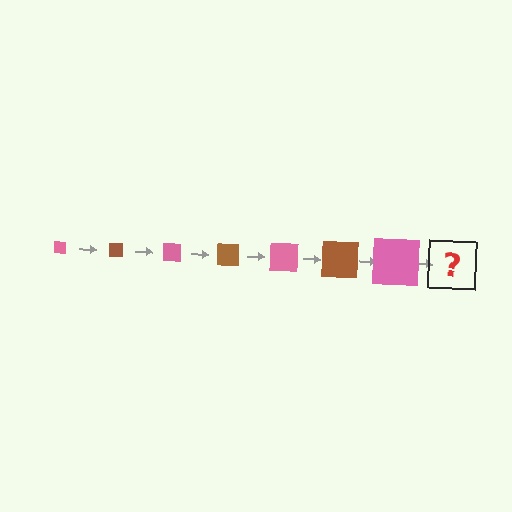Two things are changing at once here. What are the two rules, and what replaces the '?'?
The two rules are that the square grows larger each step and the color cycles through pink and brown. The '?' should be a brown square, larger than the previous one.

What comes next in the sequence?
The next element should be a brown square, larger than the previous one.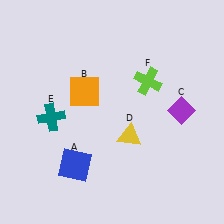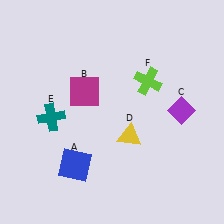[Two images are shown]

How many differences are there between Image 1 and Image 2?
There is 1 difference between the two images.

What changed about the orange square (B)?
In Image 1, B is orange. In Image 2, it changed to magenta.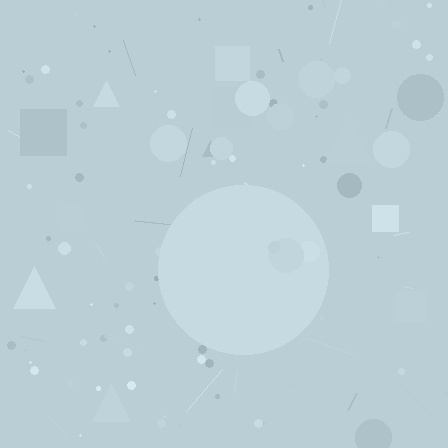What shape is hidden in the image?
A circle is hidden in the image.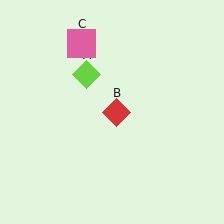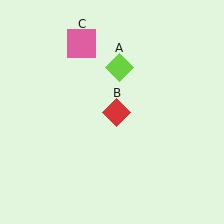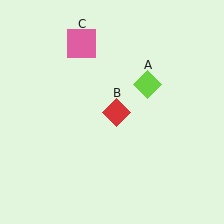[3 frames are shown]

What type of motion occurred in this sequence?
The lime diamond (object A) rotated clockwise around the center of the scene.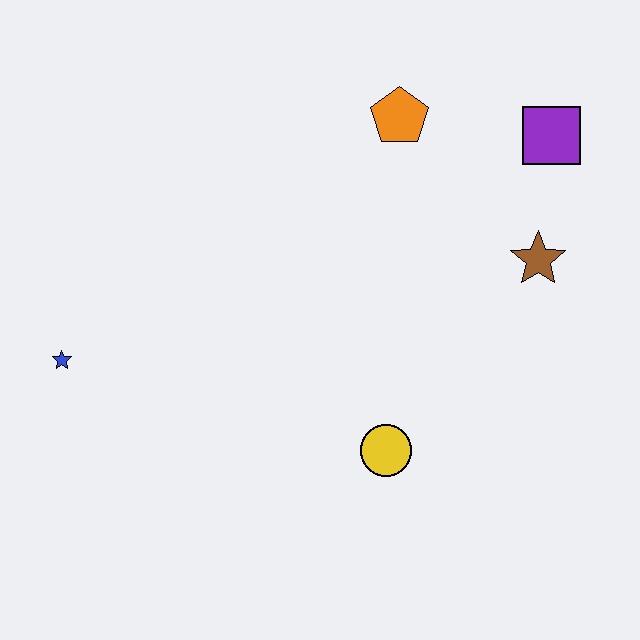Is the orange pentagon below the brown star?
No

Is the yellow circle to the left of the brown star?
Yes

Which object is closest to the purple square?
The brown star is closest to the purple square.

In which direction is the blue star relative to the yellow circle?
The blue star is to the left of the yellow circle.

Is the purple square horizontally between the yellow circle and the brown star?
No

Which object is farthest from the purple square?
The blue star is farthest from the purple square.